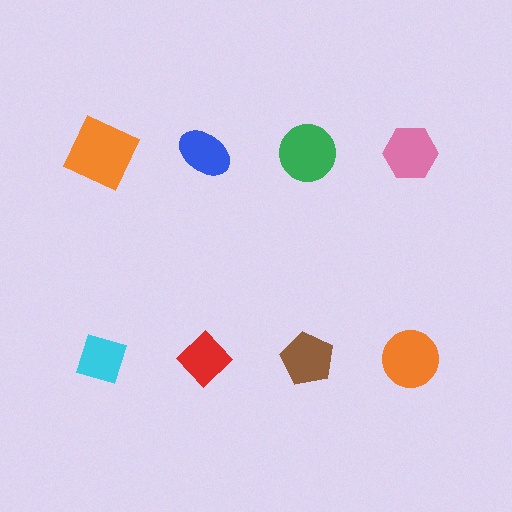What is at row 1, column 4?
A pink hexagon.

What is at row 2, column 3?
A brown pentagon.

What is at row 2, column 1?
A cyan diamond.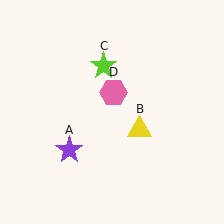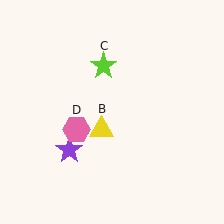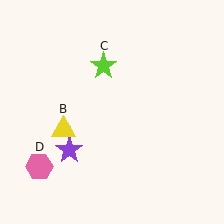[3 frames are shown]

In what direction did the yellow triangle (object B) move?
The yellow triangle (object B) moved left.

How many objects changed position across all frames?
2 objects changed position: yellow triangle (object B), pink hexagon (object D).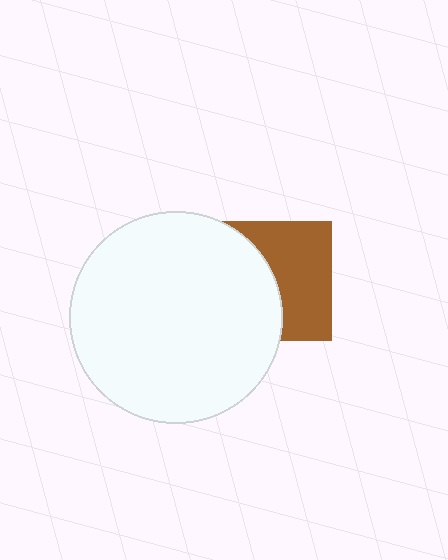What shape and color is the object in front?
The object in front is a white circle.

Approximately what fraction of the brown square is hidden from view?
Roughly 48% of the brown square is hidden behind the white circle.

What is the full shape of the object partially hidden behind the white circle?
The partially hidden object is a brown square.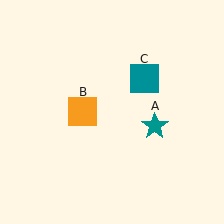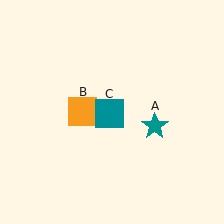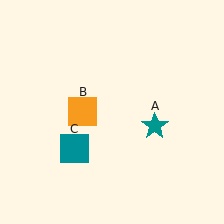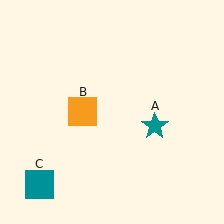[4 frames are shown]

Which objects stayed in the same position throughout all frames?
Teal star (object A) and orange square (object B) remained stationary.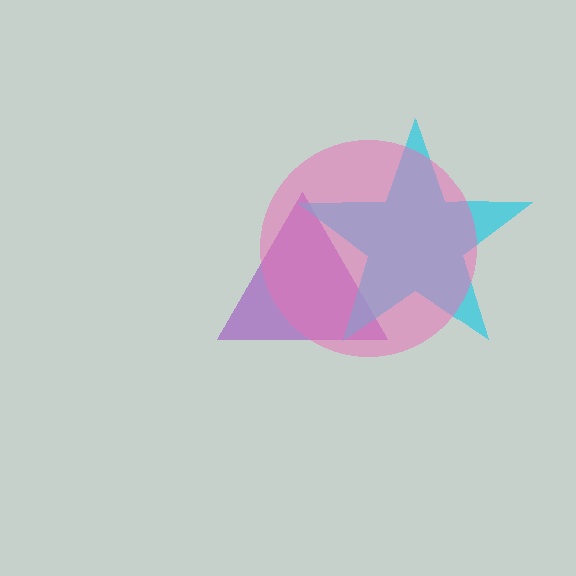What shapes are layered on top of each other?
The layered shapes are: a purple triangle, a cyan star, a pink circle.